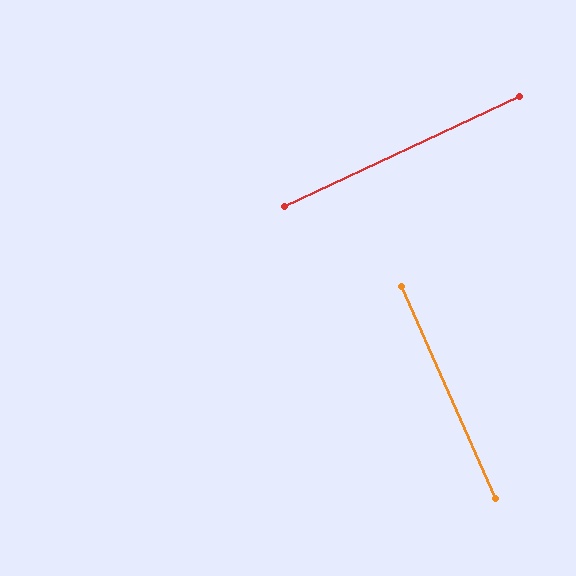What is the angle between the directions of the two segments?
Approximately 89 degrees.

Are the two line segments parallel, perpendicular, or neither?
Perpendicular — they meet at approximately 89°.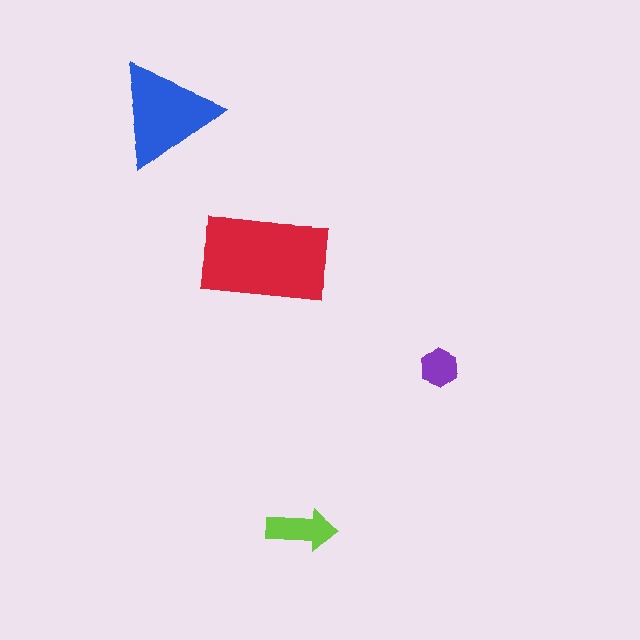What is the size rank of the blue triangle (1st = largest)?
2nd.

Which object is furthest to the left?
The blue triangle is leftmost.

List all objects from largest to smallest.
The red rectangle, the blue triangle, the lime arrow, the purple hexagon.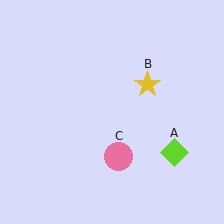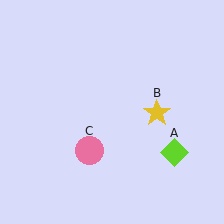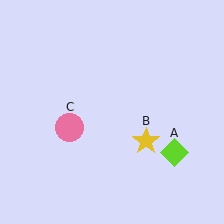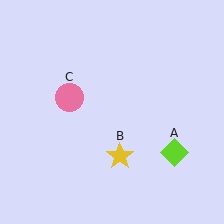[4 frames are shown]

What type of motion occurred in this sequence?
The yellow star (object B), pink circle (object C) rotated clockwise around the center of the scene.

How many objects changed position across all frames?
2 objects changed position: yellow star (object B), pink circle (object C).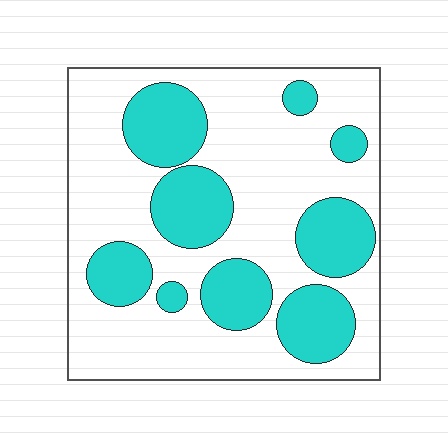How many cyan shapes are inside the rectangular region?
9.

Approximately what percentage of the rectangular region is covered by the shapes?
Approximately 35%.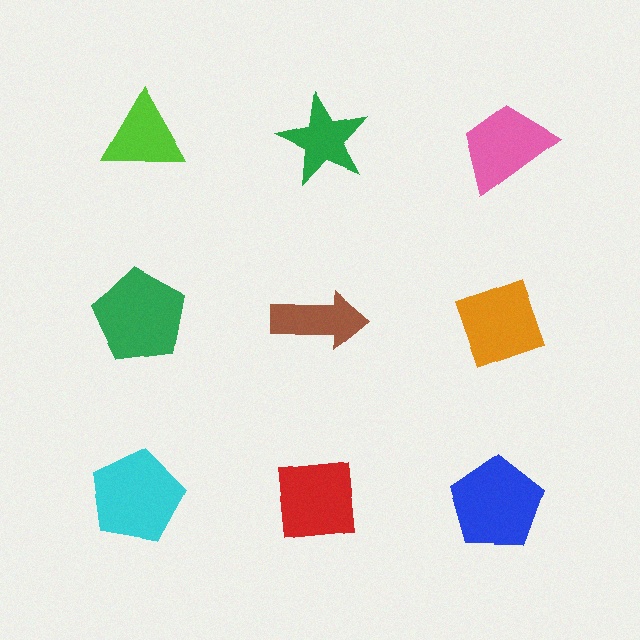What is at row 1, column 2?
A green star.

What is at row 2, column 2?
A brown arrow.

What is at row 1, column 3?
A pink trapezoid.